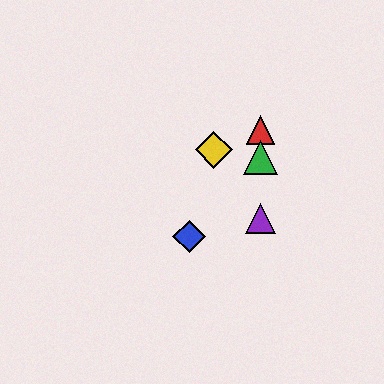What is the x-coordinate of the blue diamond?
The blue diamond is at x≈189.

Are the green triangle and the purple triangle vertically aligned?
Yes, both are at x≈260.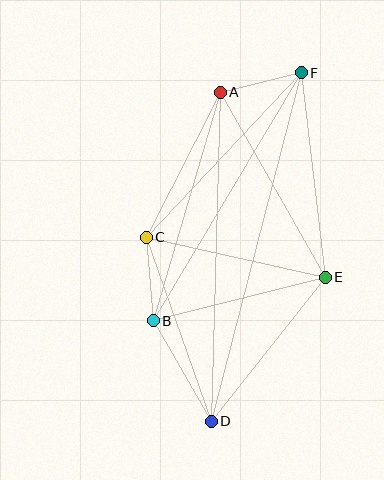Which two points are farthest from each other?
Points D and F are farthest from each other.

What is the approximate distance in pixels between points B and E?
The distance between B and E is approximately 177 pixels.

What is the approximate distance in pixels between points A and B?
The distance between A and B is approximately 238 pixels.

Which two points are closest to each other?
Points A and F are closest to each other.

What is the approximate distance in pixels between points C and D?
The distance between C and D is approximately 195 pixels.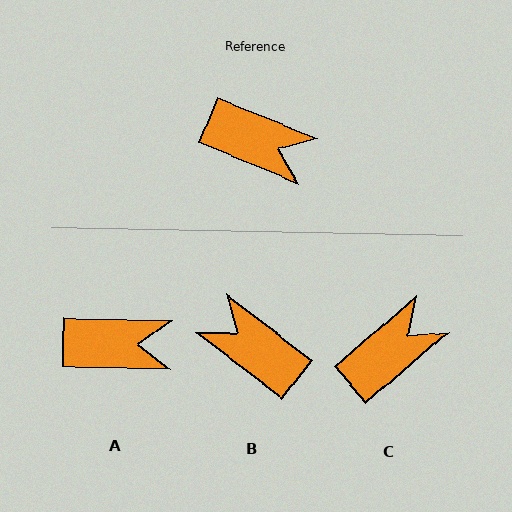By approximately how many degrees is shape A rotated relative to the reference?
Approximately 21 degrees counter-clockwise.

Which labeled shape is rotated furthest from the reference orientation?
B, about 164 degrees away.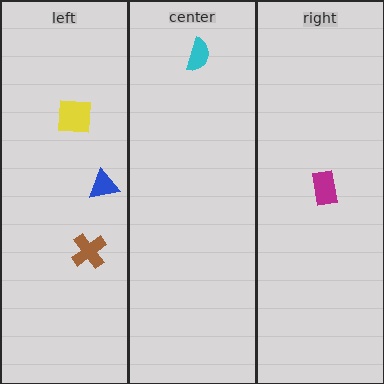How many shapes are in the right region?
1.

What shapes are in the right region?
The magenta rectangle.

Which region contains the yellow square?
The left region.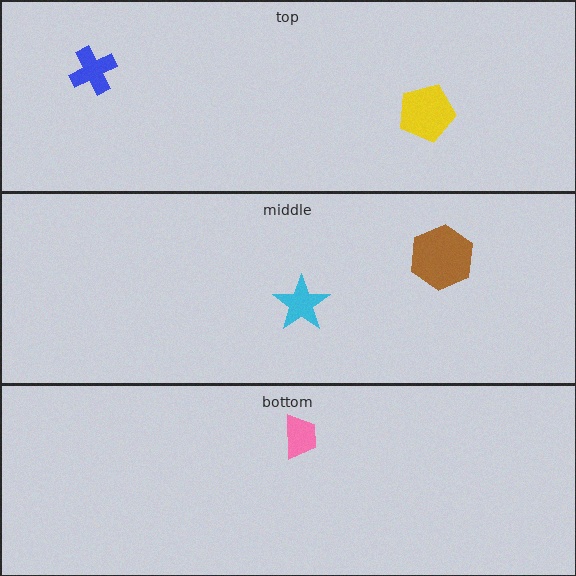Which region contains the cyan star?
The middle region.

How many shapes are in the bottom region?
1.